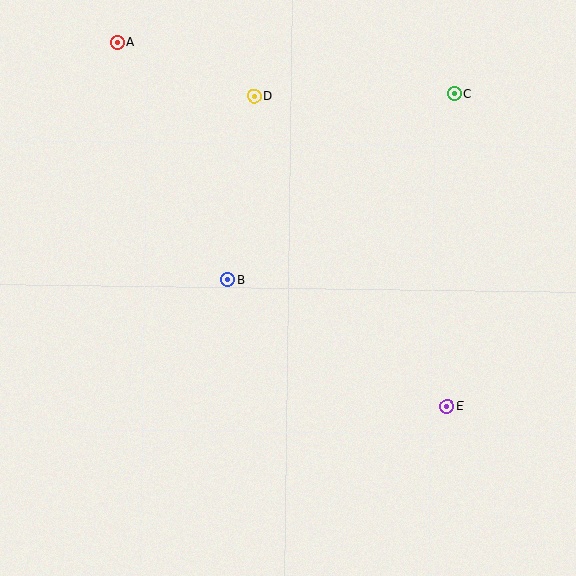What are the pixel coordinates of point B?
Point B is at (228, 280).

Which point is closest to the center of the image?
Point B at (228, 280) is closest to the center.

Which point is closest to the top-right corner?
Point C is closest to the top-right corner.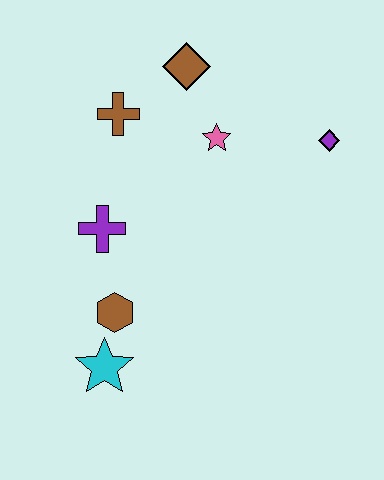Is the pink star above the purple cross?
Yes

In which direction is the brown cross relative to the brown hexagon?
The brown cross is above the brown hexagon.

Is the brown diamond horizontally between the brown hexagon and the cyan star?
No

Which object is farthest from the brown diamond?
The cyan star is farthest from the brown diamond.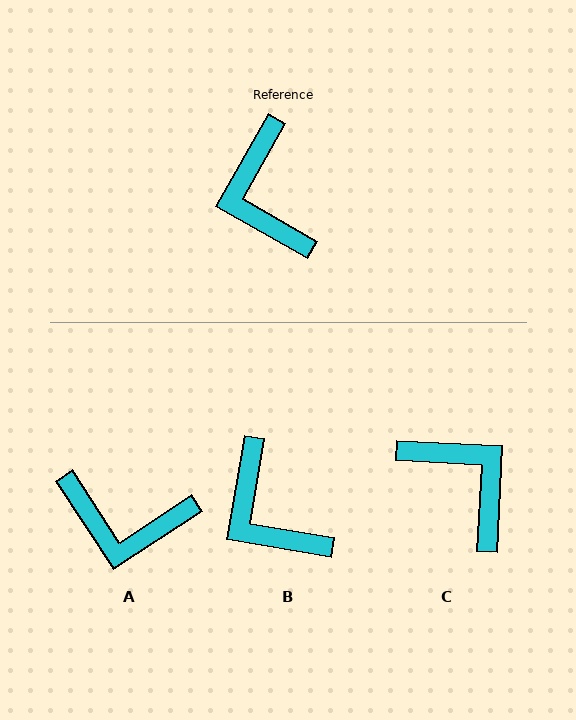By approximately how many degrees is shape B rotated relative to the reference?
Approximately 20 degrees counter-clockwise.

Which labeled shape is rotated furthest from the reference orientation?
C, about 153 degrees away.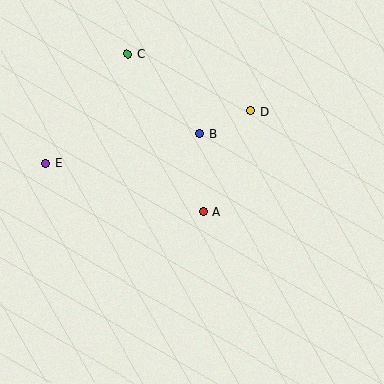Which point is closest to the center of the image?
Point A at (203, 212) is closest to the center.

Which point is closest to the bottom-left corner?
Point E is closest to the bottom-left corner.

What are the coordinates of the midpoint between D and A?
The midpoint between D and A is at (227, 162).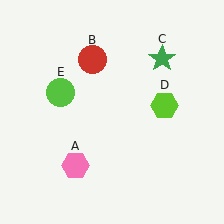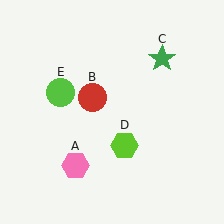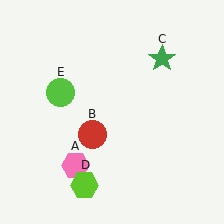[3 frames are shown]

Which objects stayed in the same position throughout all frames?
Pink hexagon (object A) and green star (object C) and lime circle (object E) remained stationary.